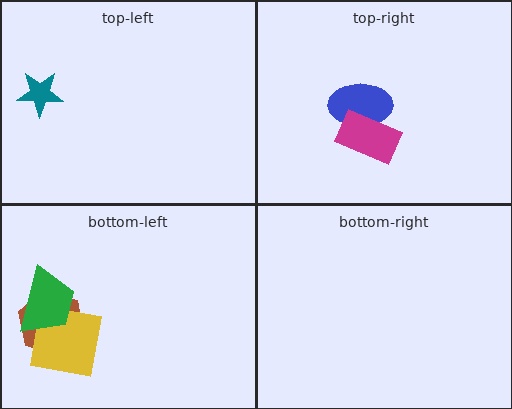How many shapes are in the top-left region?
1.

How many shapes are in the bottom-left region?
3.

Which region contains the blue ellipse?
The top-right region.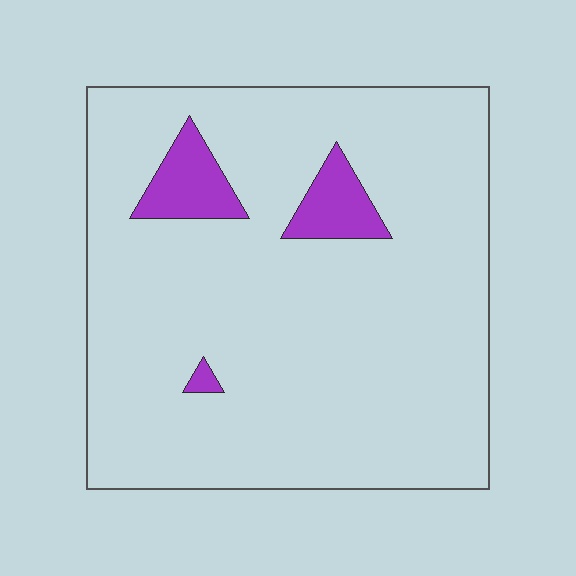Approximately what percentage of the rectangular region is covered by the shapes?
Approximately 10%.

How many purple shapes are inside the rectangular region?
3.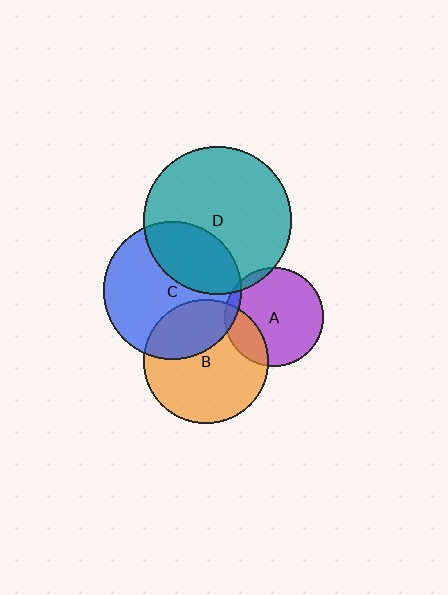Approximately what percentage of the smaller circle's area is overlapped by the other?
Approximately 20%.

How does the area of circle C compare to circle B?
Approximately 1.2 times.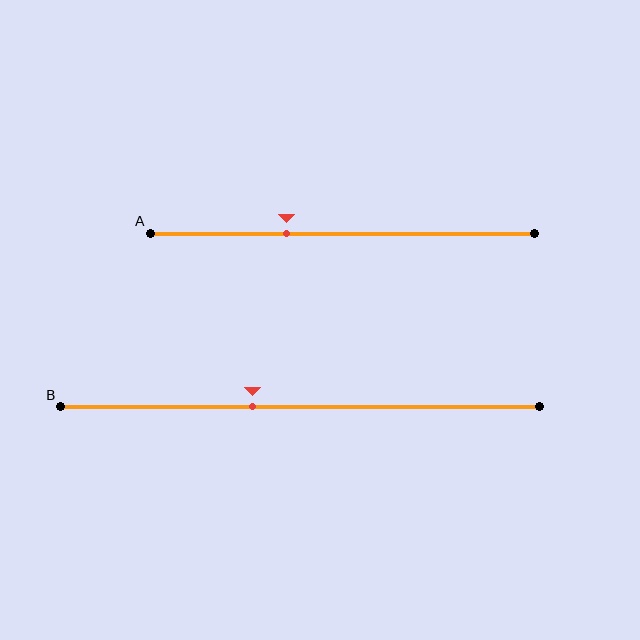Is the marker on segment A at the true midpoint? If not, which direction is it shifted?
No, the marker on segment A is shifted to the left by about 15% of the segment length.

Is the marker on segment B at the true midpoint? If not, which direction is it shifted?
No, the marker on segment B is shifted to the left by about 10% of the segment length.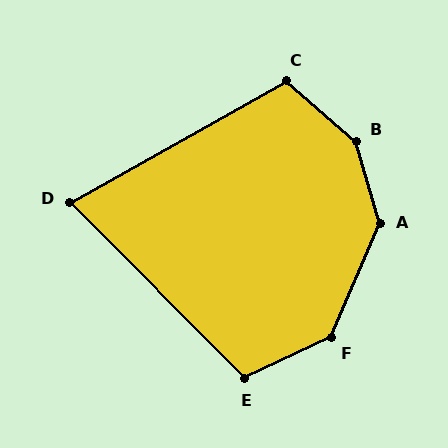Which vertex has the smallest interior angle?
D, at approximately 74 degrees.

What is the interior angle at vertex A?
Approximately 141 degrees (obtuse).